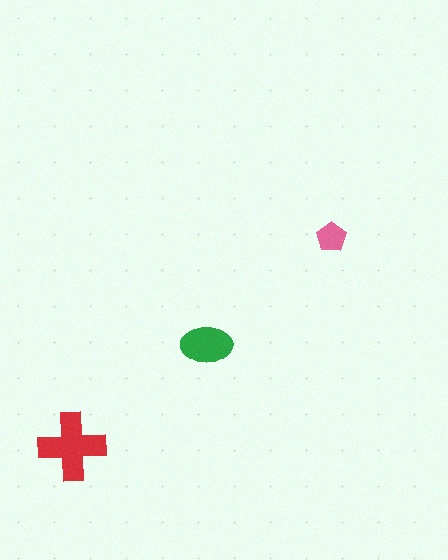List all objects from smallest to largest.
The pink pentagon, the green ellipse, the red cross.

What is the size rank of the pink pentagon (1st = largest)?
3rd.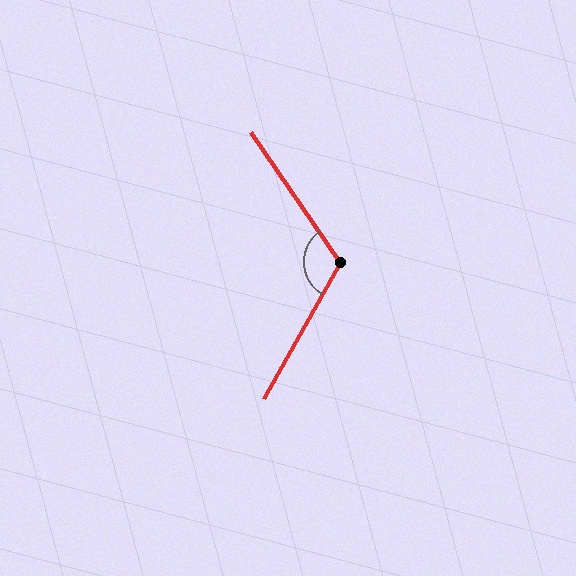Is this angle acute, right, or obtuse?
It is obtuse.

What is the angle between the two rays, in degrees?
Approximately 116 degrees.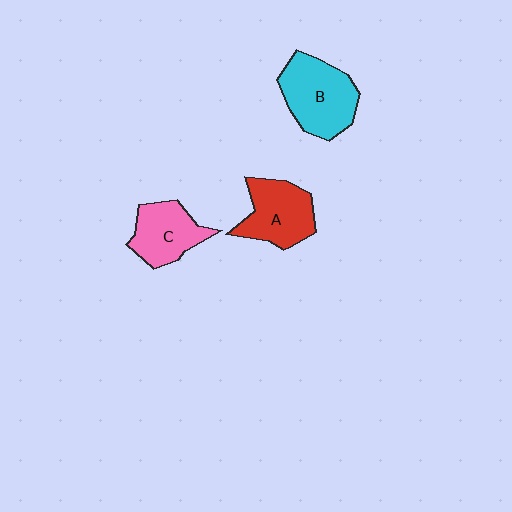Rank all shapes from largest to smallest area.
From largest to smallest: B (cyan), A (red), C (pink).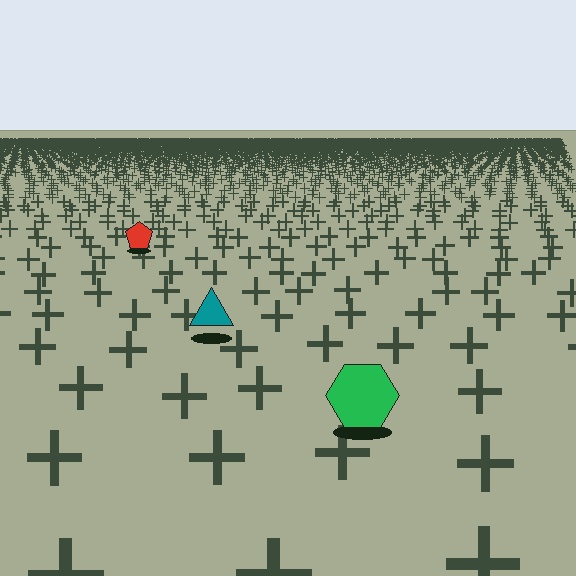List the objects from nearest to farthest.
From nearest to farthest: the green hexagon, the teal triangle, the red pentagon.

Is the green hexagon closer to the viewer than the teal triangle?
Yes. The green hexagon is closer — you can tell from the texture gradient: the ground texture is coarser near it.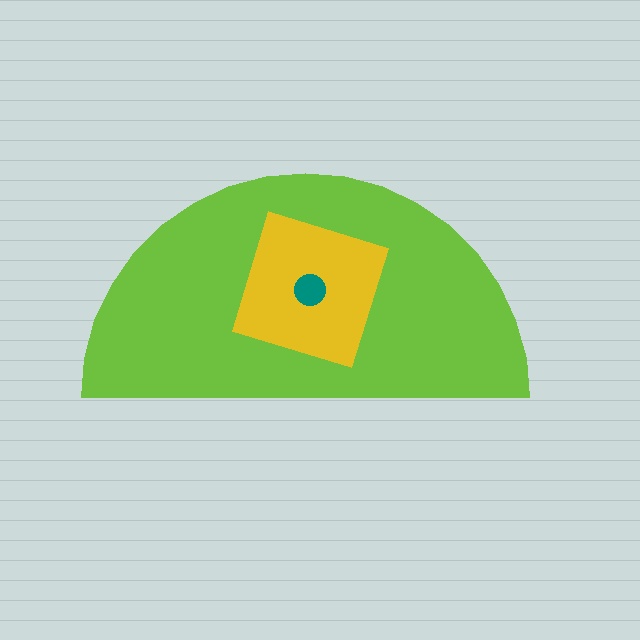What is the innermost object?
The teal circle.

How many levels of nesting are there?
3.